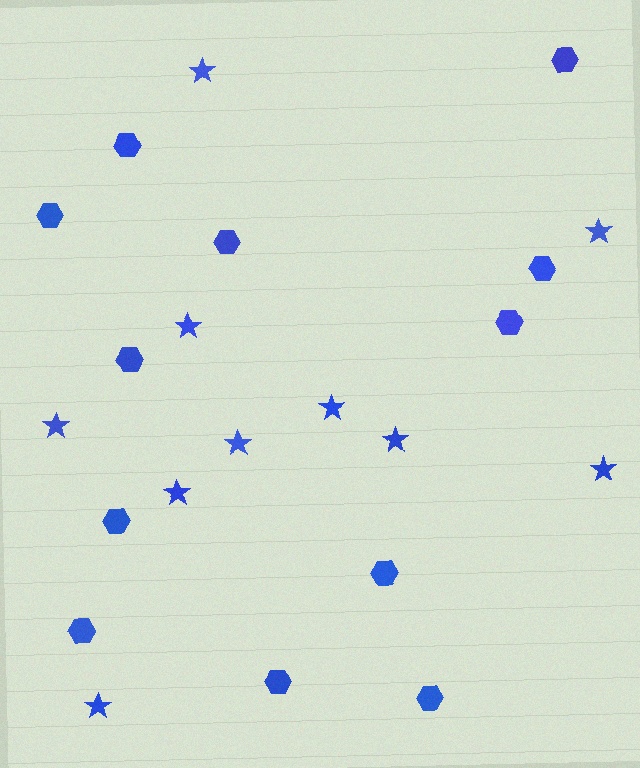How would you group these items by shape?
There are 2 groups: one group of stars (10) and one group of hexagons (12).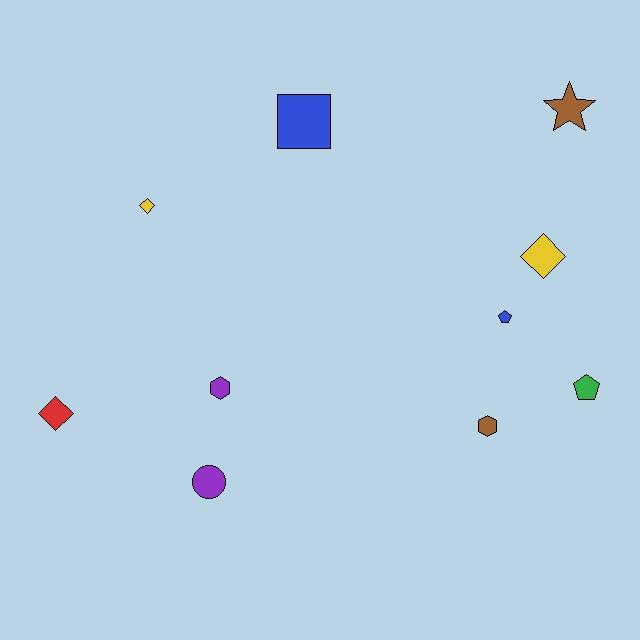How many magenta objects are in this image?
There are no magenta objects.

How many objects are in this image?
There are 10 objects.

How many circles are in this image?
There is 1 circle.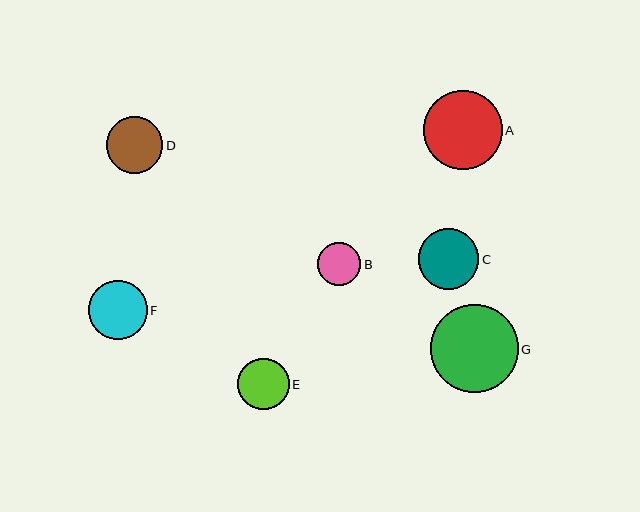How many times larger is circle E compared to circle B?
Circle E is approximately 1.2 times the size of circle B.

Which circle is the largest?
Circle G is the largest with a size of approximately 88 pixels.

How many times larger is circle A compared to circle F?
Circle A is approximately 1.3 times the size of circle F.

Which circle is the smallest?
Circle B is the smallest with a size of approximately 43 pixels.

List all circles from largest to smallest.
From largest to smallest: G, A, C, F, D, E, B.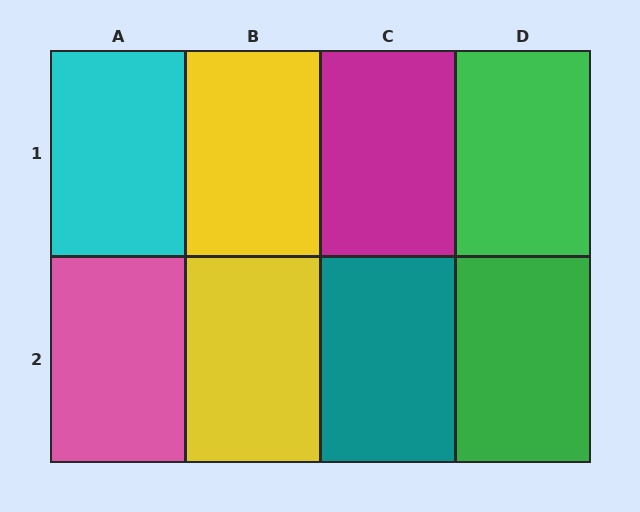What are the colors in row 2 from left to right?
Pink, yellow, teal, green.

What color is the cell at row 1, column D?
Green.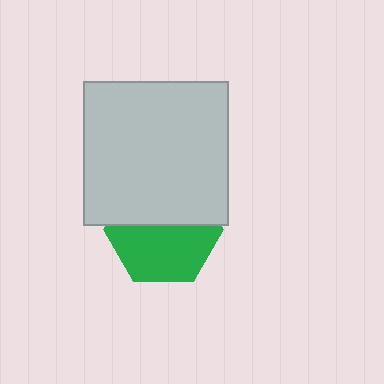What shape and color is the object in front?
The object in front is a light gray square.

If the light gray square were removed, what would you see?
You would see the complete green hexagon.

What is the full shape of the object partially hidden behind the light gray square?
The partially hidden object is a green hexagon.